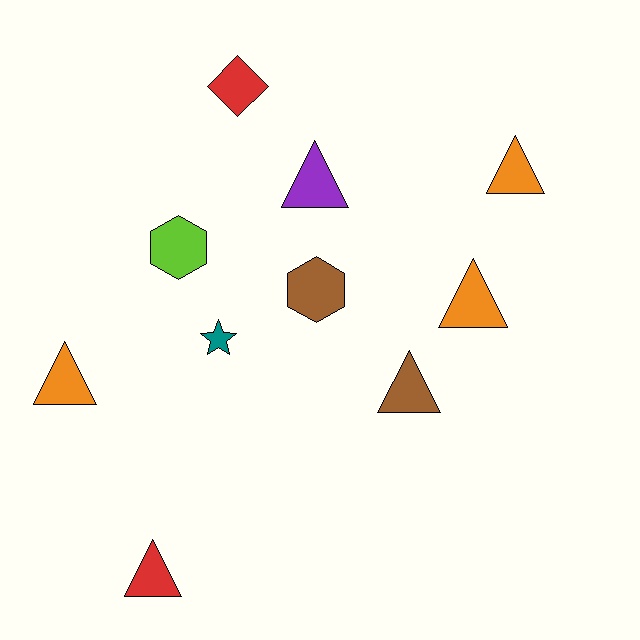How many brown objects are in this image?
There are 2 brown objects.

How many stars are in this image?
There is 1 star.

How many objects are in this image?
There are 10 objects.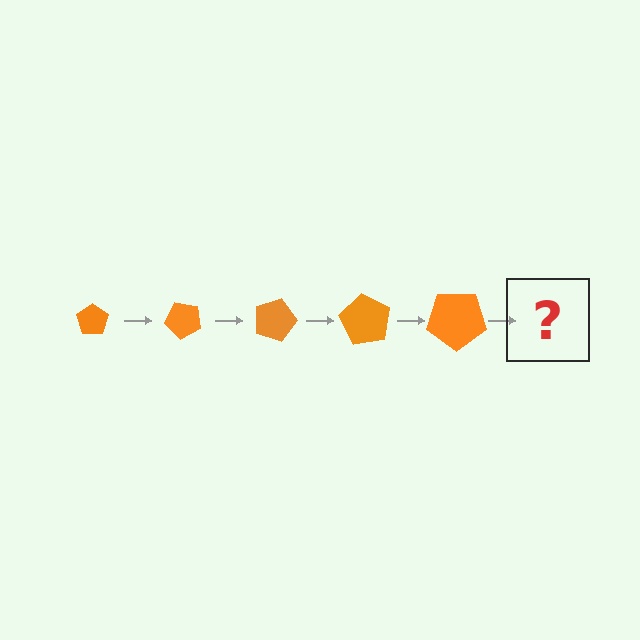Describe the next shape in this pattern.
It should be a pentagon, larger than the previous one and rotated 225 degrees from the start.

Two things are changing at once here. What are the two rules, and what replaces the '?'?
The two rules are that the pentagon grows larger each step and it rotates 45 degrees each step. The '?' should be a pentagon, larger than the previous one and rotated 225 degrees from the start.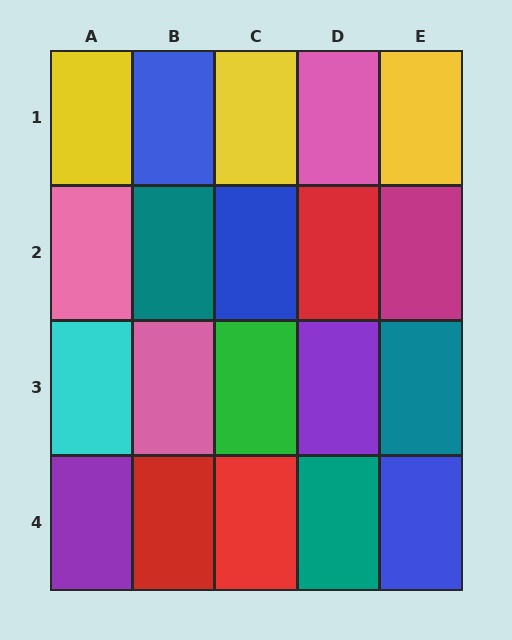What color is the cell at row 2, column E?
Magenta.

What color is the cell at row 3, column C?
Green.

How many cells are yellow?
3 cells are yellow.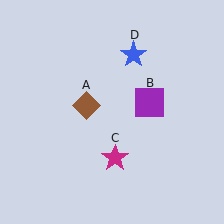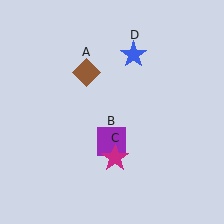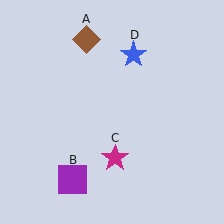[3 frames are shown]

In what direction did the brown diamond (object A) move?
The brown diamond (object A) moved up.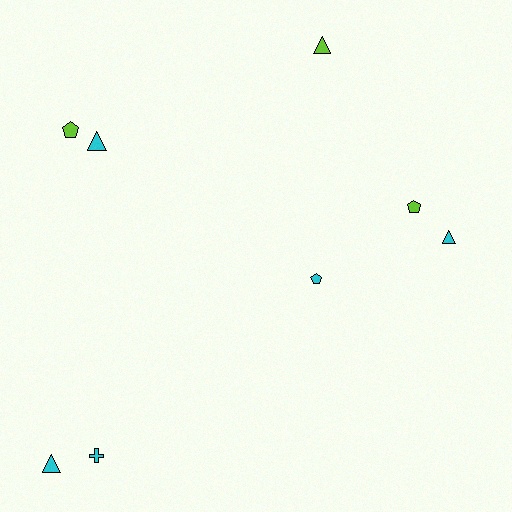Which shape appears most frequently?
Triangle, with 4 objects.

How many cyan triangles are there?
There are 3 cyan triangles.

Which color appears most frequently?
Cyan, with 5 objects.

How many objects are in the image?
There are 8 objects.